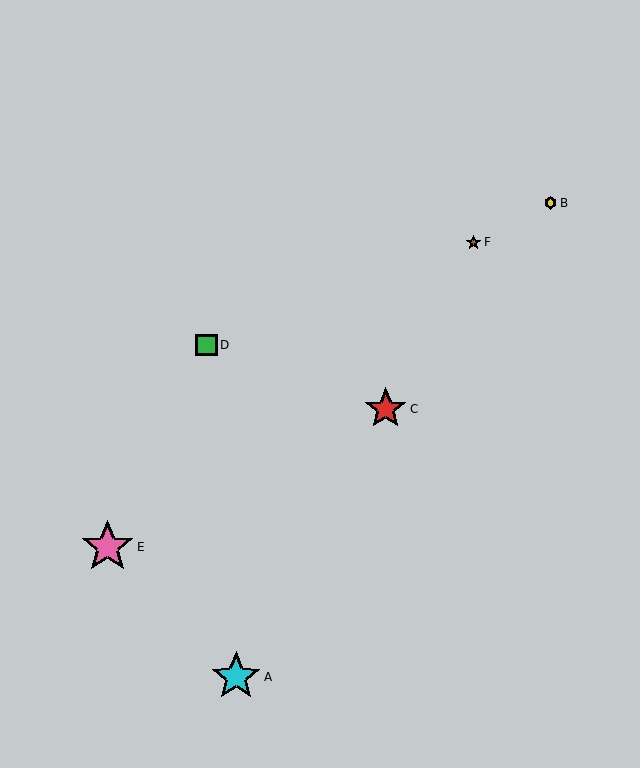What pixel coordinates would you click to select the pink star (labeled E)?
Click at (107, 547) to select the pink star E.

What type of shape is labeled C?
Shape C is a red star.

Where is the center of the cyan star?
The center of the cyan star is at (236, 677).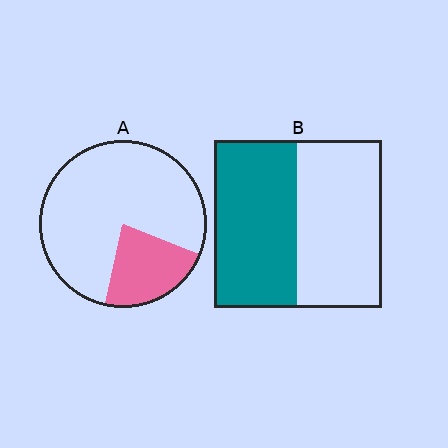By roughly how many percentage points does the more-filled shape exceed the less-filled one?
By roughly 25 percentage points (B over A).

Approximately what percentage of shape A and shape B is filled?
A is approximately 25% and B is approximately 50%.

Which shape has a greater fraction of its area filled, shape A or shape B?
Shape B.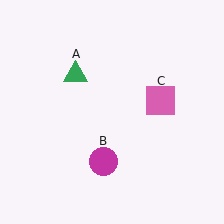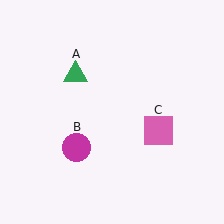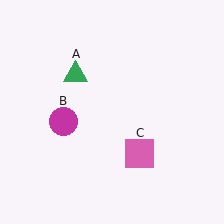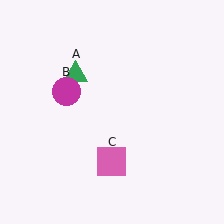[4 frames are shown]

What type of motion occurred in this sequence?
The magenta circle (object B), pink square (object C) rotated clockwise around the center of the scene.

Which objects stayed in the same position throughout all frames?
Green triangle (object A) remained stationary.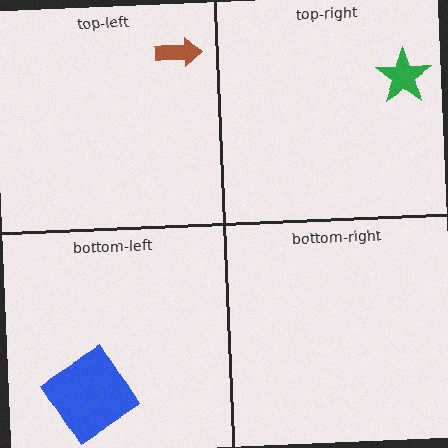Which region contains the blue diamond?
The bottom-left region.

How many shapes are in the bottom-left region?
1.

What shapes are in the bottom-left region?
The blue diamond.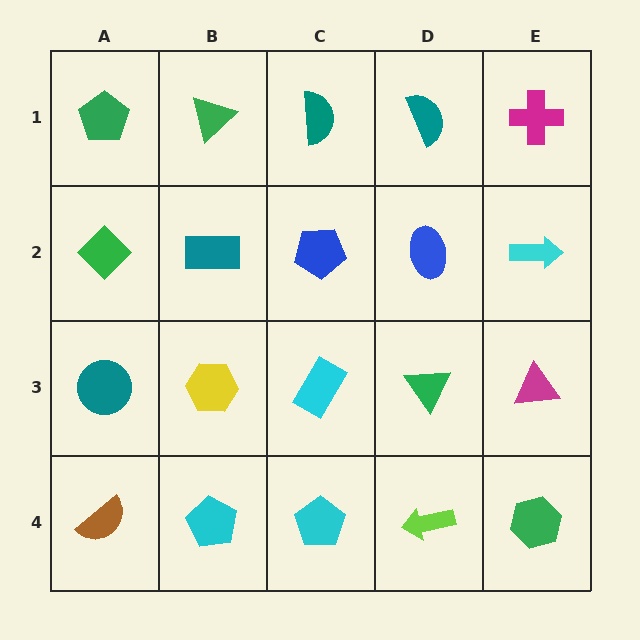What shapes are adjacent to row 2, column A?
A green pentagon (row 1, column A), a teal circle (row 3, column A), a teal rectangle (row 2, column B).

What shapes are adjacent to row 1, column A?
A green diamond (row 2, column A), a green triangle (row 1, column B).